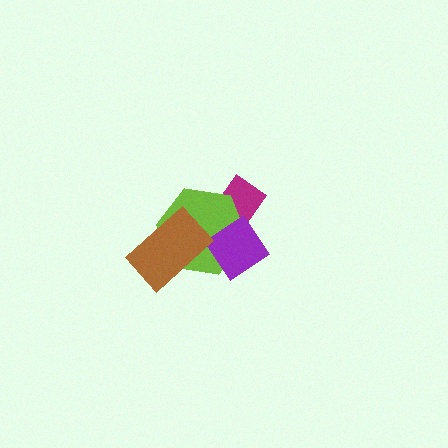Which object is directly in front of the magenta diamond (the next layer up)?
The lime hexagon is directly in front of the magenta diamond.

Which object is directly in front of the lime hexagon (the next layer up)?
The purple diamond is directly in front of the lime hexagon.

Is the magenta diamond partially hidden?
Yes, it is partially covered by another shape.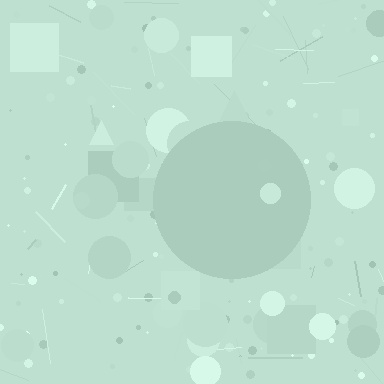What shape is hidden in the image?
A circle is hidden in the image.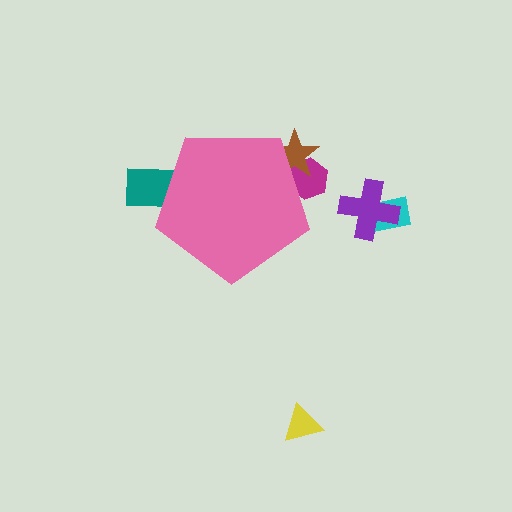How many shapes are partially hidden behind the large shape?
3 shapes are partially hidden.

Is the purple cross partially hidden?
No, the purple cross is fully visible.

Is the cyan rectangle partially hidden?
No, the cyan rectangle is fully visible.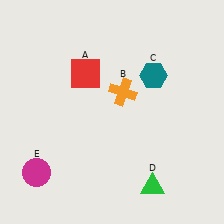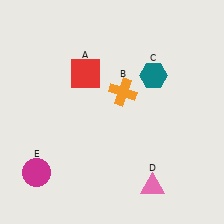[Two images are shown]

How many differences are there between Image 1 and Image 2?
There is 1 difference between the two images.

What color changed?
The triangle (D) changed from green in Image 1 to pink in Image 2.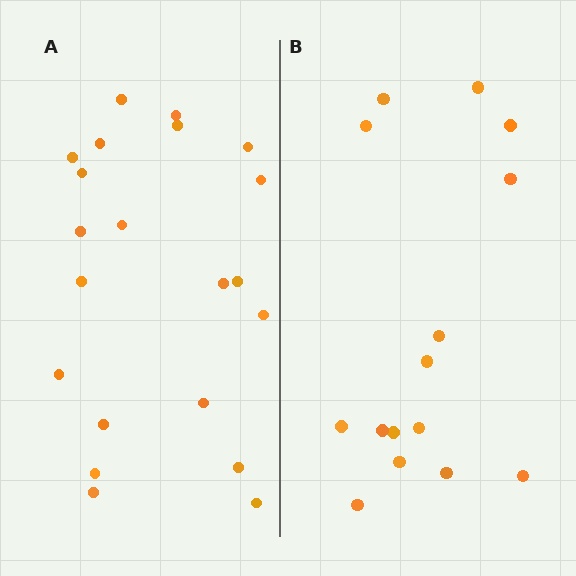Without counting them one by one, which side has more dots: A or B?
Region A (the left region) has more dots.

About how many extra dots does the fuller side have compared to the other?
Region A has about 6 more dots than region B.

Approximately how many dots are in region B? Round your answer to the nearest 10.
About 20 dots. (The exact count is 15, which rounds to 20.)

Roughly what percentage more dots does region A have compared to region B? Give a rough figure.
About 40% more.